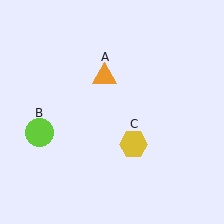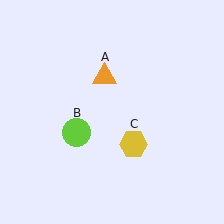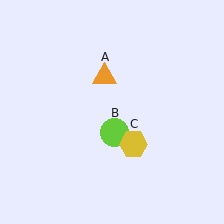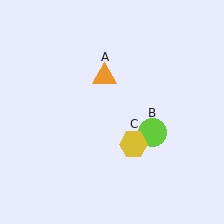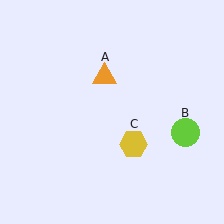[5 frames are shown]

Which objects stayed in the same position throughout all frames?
Orange triangle (object A) and yellow hexagon (object C) remained stationary.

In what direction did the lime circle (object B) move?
The lime circle (object B) moved right.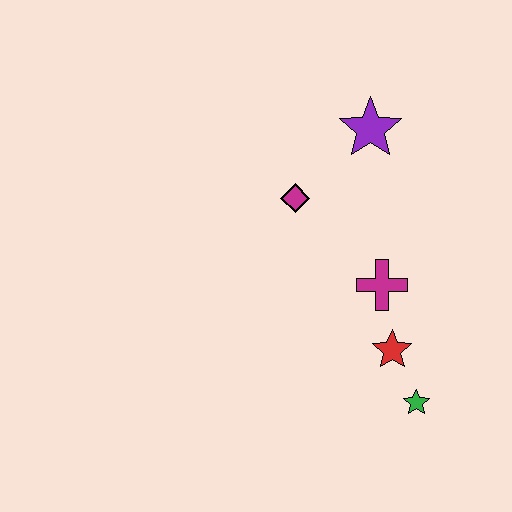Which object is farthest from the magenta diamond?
The green star is farthest from the magenta diamond.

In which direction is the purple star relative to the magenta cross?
The purple star is above the magenta cross.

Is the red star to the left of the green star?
Yes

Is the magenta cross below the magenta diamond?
Yes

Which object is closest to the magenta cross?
The red star is closest to the magenta cross.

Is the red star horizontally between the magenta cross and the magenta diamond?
No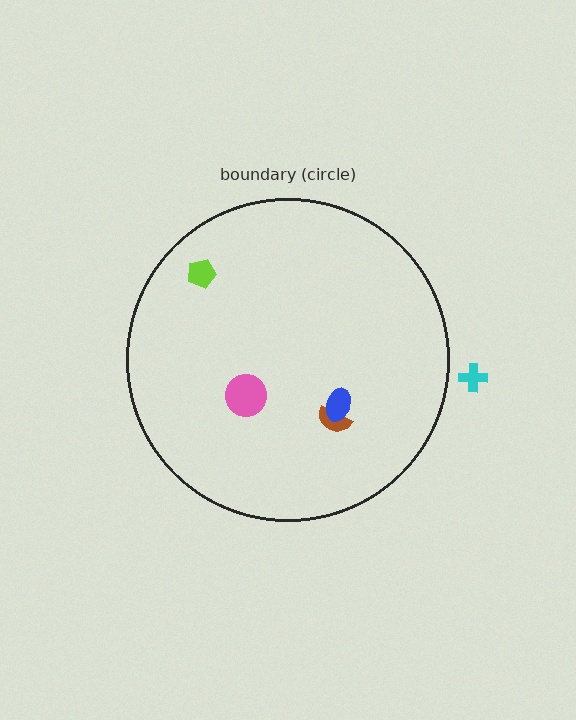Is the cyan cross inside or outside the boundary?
Outside.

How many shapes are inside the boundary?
4 inside, 1 outside.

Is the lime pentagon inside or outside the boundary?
Inside.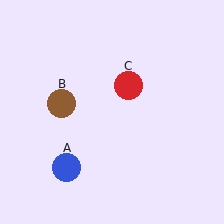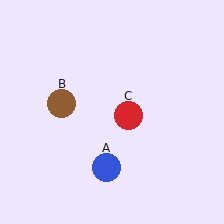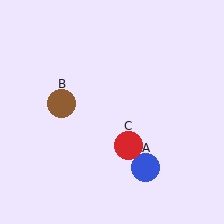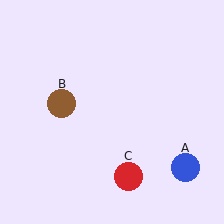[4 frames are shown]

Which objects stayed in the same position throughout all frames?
Brown circle (object B) remained stationary.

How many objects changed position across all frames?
2 objects changed position: blue circle (object A), red circle (object C).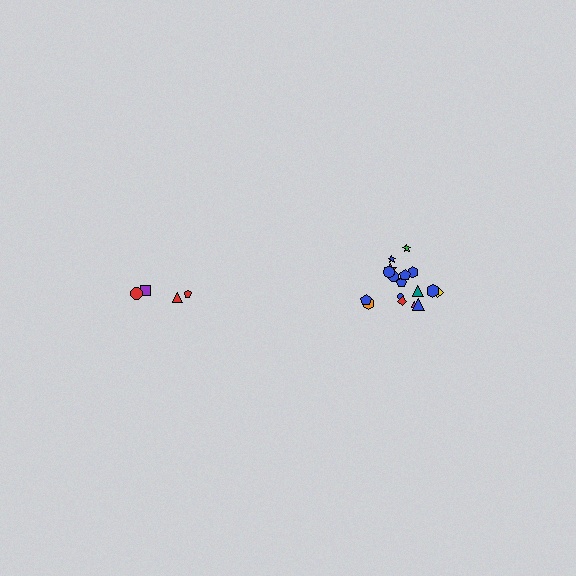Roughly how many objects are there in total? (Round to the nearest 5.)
Roughly 20 objects in total.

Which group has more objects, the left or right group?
The right group.